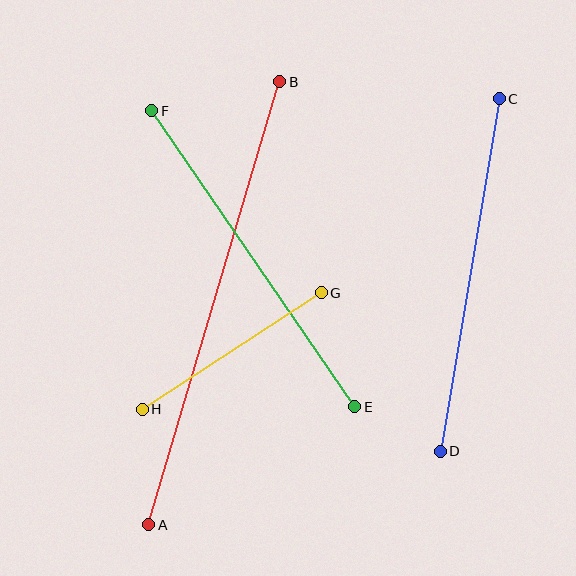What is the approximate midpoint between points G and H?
The midpoint is at approximately (232, 351) pixels.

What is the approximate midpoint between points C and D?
The midpoint is at approximately (470, 275) pixels.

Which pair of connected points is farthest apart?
Points A and B are farthest apart.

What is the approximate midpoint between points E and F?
The midpoint is at approximately (253, 259) pixels.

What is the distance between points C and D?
The distance is approximately 358 pixels.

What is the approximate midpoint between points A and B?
The midpoint is at approximately (214, 303) pixels.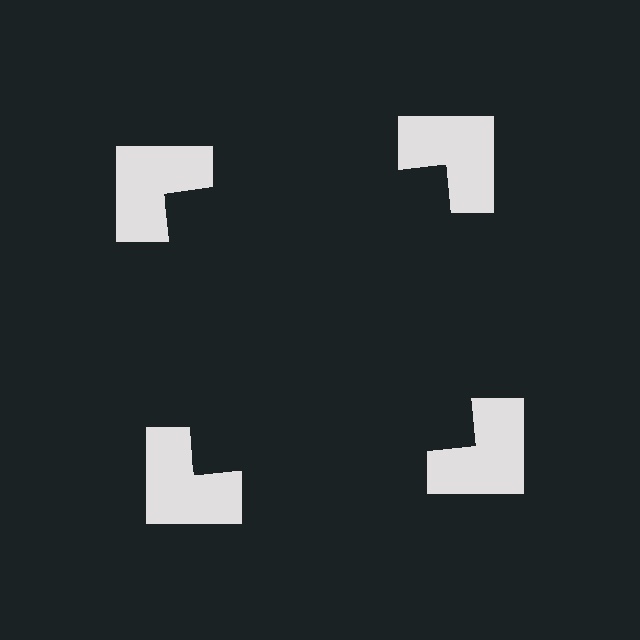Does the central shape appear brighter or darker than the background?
It typically appears slightly darker than the background, even though no actual brightness change is drawn.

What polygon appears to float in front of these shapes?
An illusory square — its edges are inferred from the aligned wedge cuts in the notched squares, not physically drawn.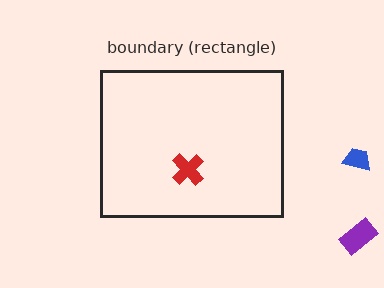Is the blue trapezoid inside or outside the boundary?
Outside.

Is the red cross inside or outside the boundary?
Inside.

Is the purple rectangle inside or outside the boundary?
Outside.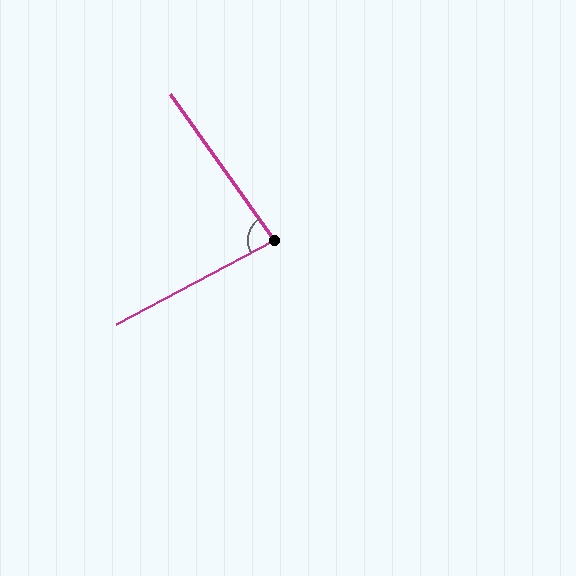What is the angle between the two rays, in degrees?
Approximately 82 degrees.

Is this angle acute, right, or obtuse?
It is acute.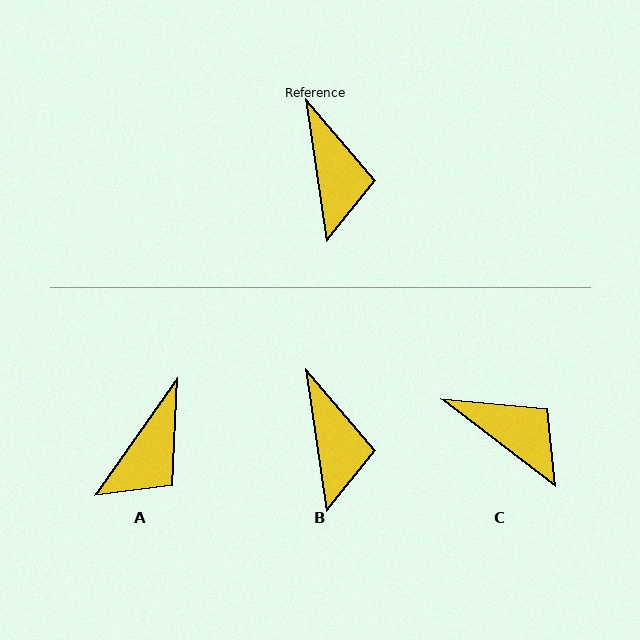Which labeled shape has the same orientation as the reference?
B.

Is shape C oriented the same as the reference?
No, it is off by about 44 degrees.